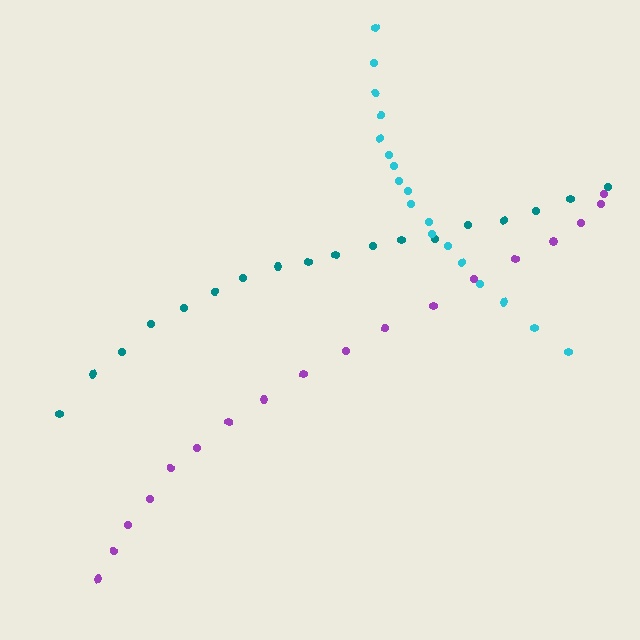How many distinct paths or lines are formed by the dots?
There are 3 distinct paths.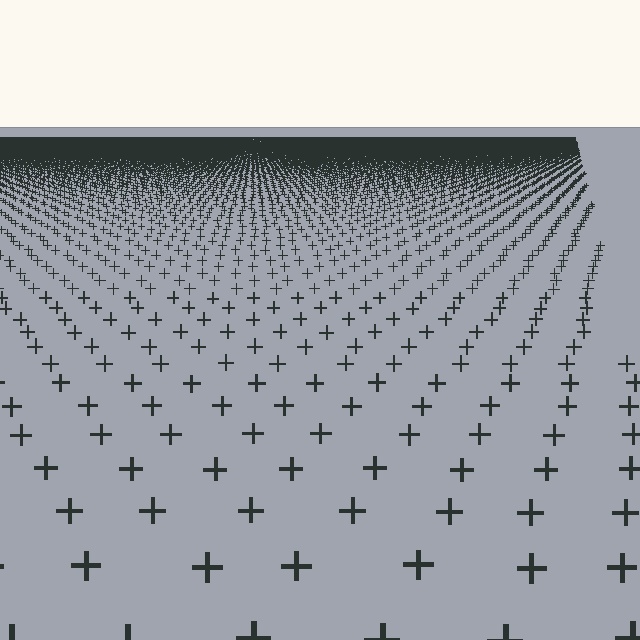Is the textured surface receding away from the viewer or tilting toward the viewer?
The surface is receding away from the viewer. Texture elements get smaller and denser toward the top.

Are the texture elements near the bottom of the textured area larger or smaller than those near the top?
Larger. Near the bottom, elements are closer to the viewer and appear at a bigger on-screen size.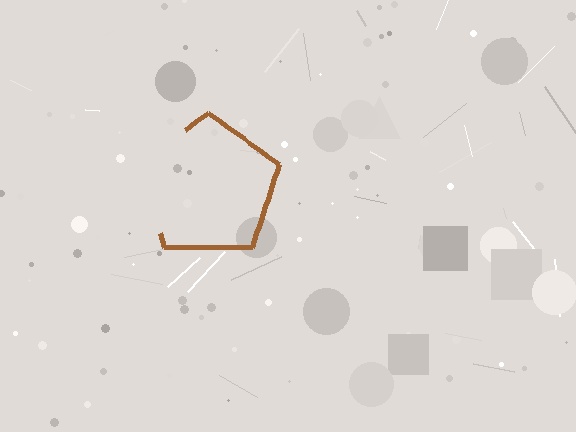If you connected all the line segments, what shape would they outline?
They would outline a pentagon.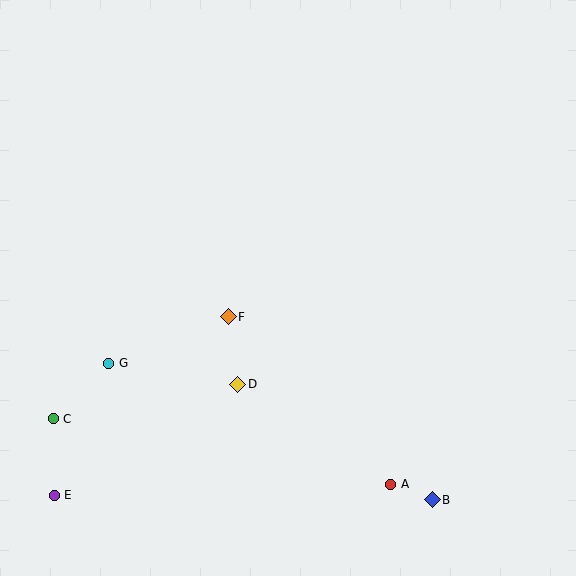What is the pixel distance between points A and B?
The distance between A and B is 44 pixels.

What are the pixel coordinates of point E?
Point E is at (54, 495).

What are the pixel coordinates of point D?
Point D is at (238, 384).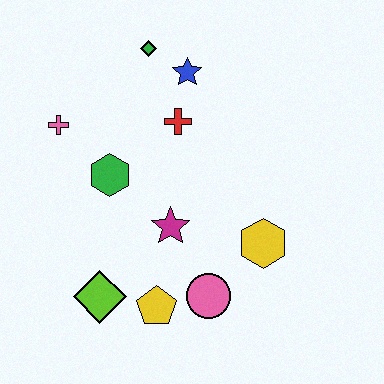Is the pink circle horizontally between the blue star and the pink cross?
No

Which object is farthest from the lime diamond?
The green diamond is farthest from the lime diamond.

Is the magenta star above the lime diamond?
Yes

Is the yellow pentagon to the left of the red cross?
Yes